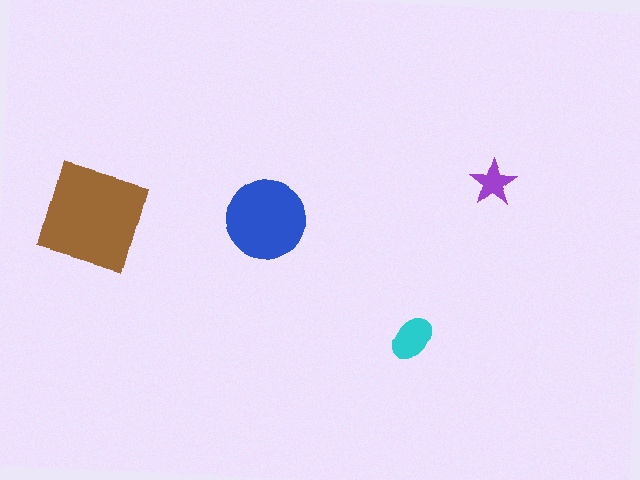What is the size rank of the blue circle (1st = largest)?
2nd.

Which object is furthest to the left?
The brown diamond is leftmost.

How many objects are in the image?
There are 4 objects in the image.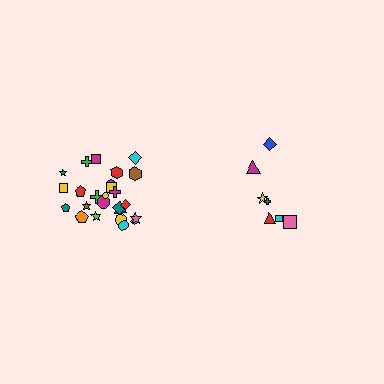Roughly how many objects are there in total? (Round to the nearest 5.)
Roughly 30 objects in total.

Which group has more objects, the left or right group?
The left group.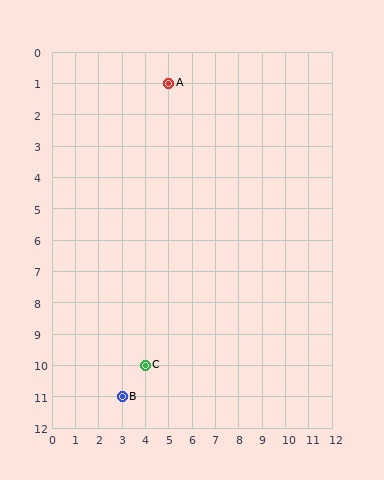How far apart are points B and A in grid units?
Points B and A are 2 columns and 10 rows apart (about 10.2 grid units diagonally).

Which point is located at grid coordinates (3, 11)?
Point B is at (3, 11).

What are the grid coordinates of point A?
Point A is at grid coordinates (5, 1).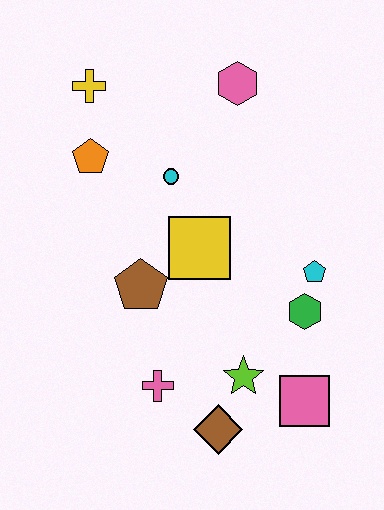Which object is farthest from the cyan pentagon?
The yellow cross is farthest from the cyan pentagon.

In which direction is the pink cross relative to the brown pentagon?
The pink cross is below the brown pentagon.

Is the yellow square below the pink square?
No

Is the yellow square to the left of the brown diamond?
Yes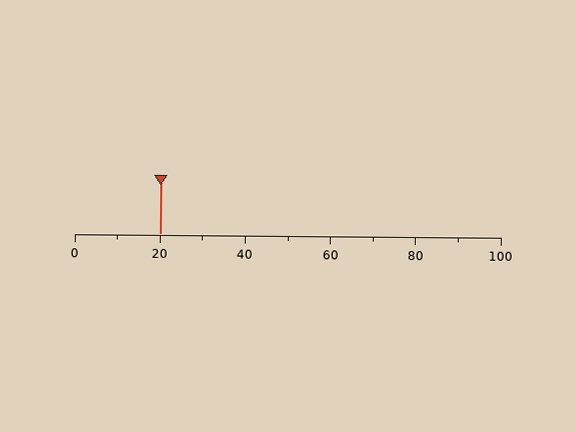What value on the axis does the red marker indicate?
The marker indicates approximately 20.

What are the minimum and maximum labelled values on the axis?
The axis runs from 0 to 100.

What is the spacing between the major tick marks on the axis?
The major ticks are spaced 20 apart.